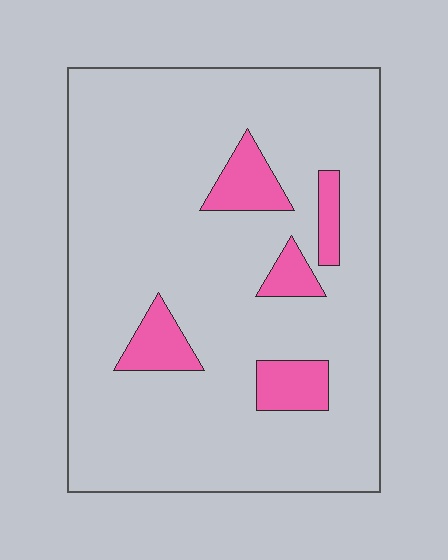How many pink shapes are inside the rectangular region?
5.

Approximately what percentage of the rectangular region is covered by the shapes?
Approximately 10%.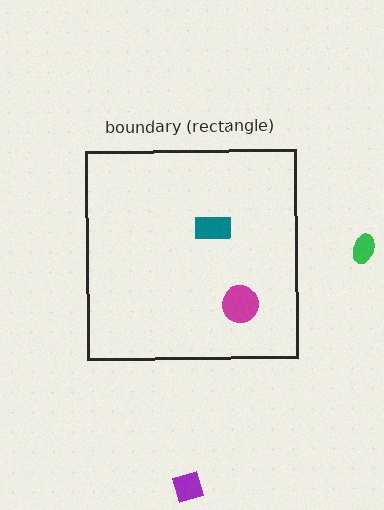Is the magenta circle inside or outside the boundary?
Inside.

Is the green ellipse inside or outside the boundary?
Outside.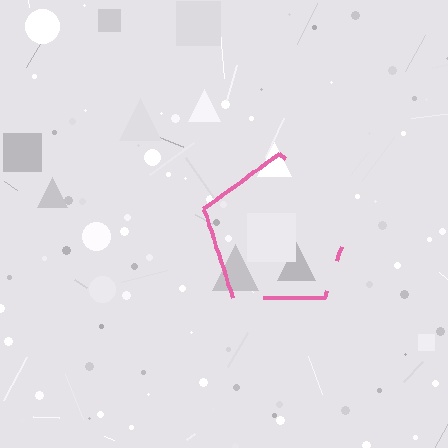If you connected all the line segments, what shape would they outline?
They would outline a pentagon.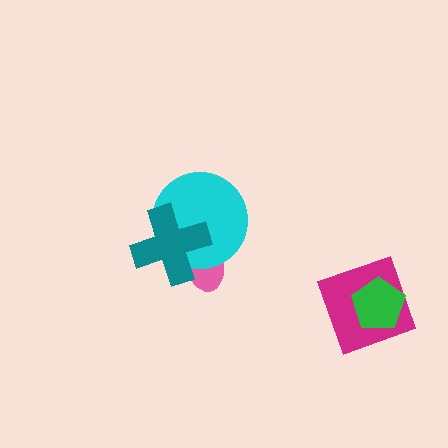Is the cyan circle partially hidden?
Yes, it is partially covered by another shape.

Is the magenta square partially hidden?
Yes, it is partially covered by another shape.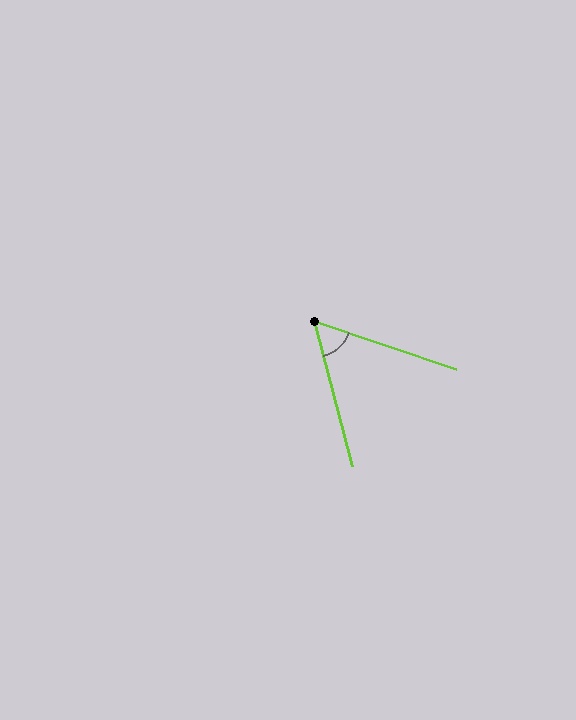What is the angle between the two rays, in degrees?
Approximately 57 degrees.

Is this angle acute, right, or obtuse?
It is acute.